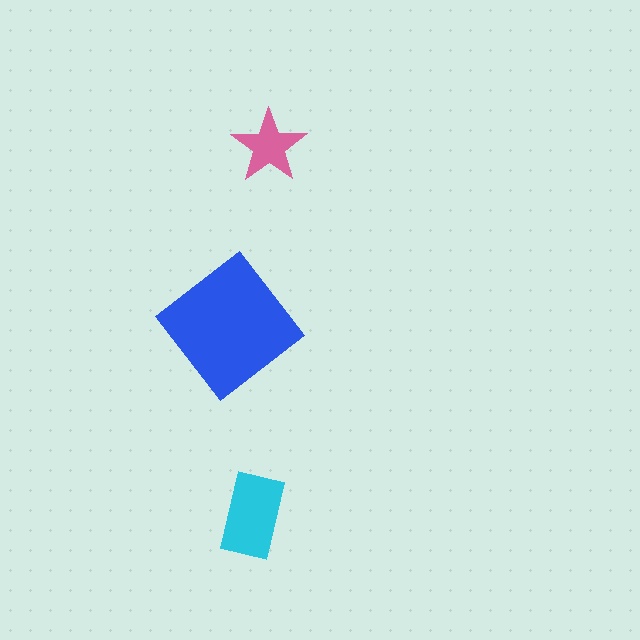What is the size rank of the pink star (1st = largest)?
3rd.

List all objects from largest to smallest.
The blue diamond, the cyan rectangle, the pink star.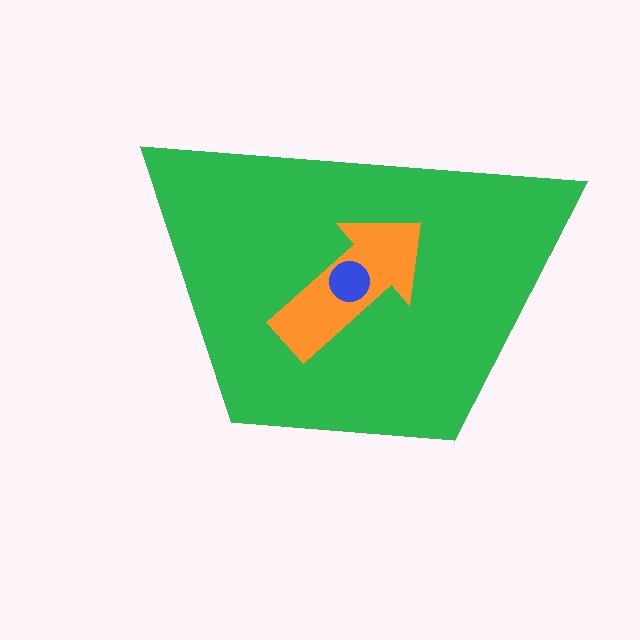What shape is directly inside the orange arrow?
The blue circle.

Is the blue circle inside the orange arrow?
Yes.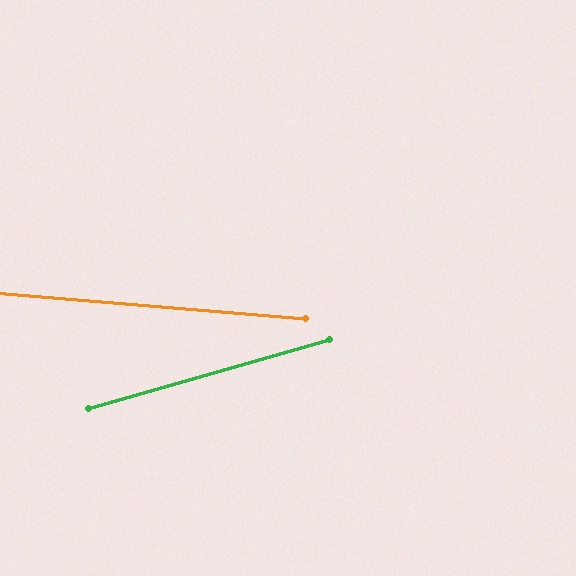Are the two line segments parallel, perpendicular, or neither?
Neither parallel nor perpendicular — they differ by about 21°.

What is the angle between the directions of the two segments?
Approximately 21 degrees.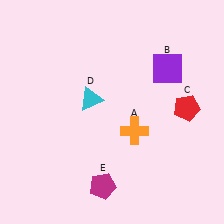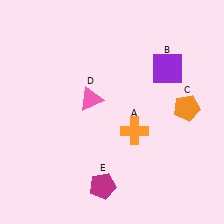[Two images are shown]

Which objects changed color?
C changed from red to orange. D changed from cyan to pink.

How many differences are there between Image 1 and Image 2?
There are 2 differences between the two images.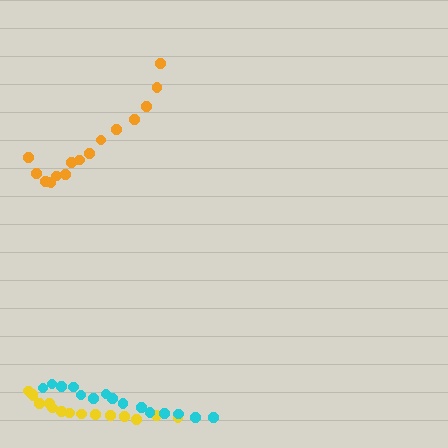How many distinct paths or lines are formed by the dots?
There are 3 distinct paths.